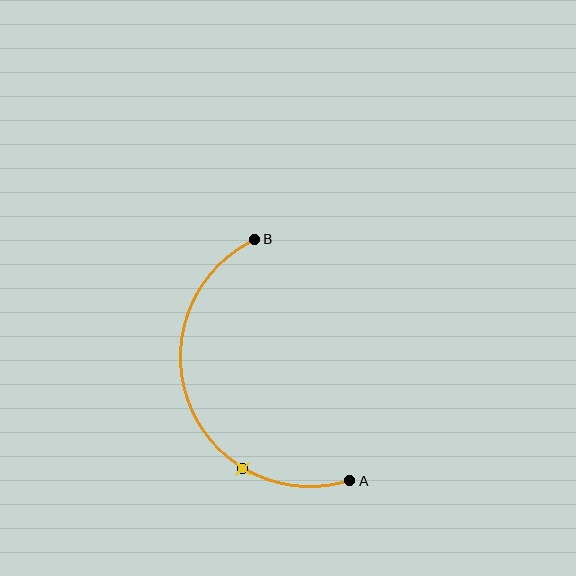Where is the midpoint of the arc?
The arc midpoint is the point on the curve farthest from the straight line joining A and B. It sits to the left of that line.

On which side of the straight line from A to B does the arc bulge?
The arc bulges to the left of the straight line connecting A and B.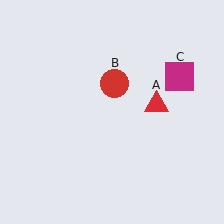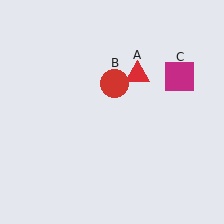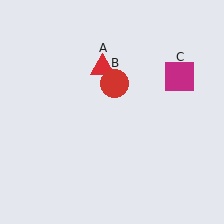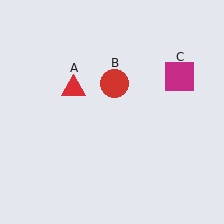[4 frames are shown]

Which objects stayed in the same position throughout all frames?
Red circle (object B) and magenta square (object C) remained stationary.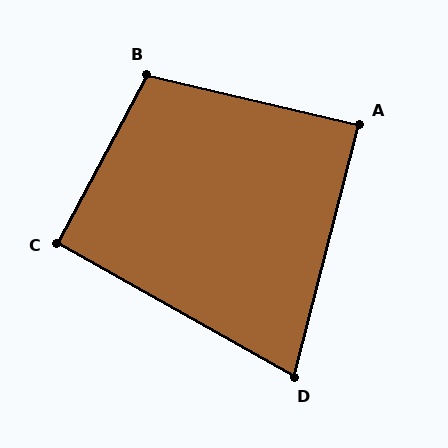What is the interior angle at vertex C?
Approximately 91 degrees (approximately right).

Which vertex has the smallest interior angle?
D, at approximately 75 degrees.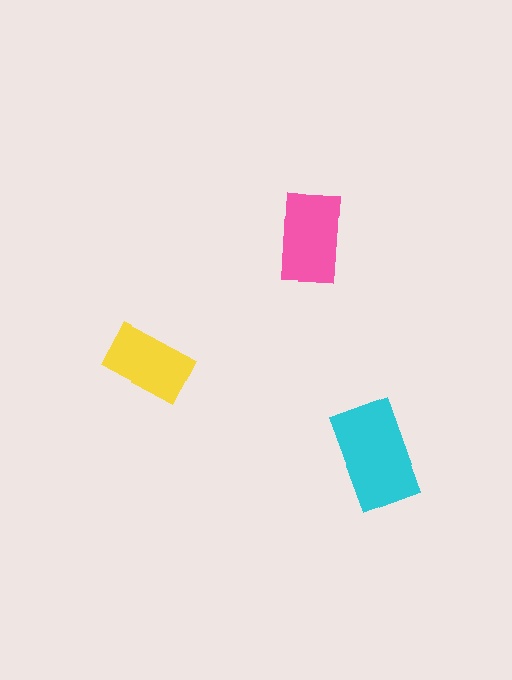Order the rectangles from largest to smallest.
the cyan one, the pink one, the yellow one.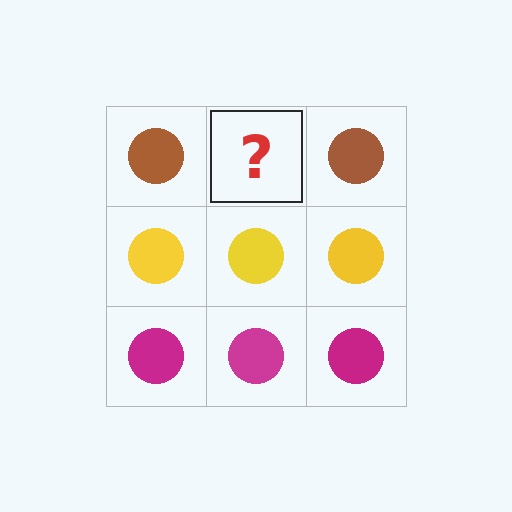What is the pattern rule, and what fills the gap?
The rule is that each row has a consistent color. The gap should be filled with a brown circle.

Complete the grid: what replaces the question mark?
The question mark should be replaced with a brown circle.